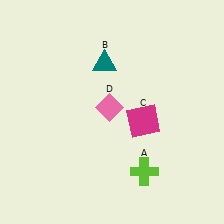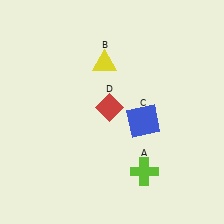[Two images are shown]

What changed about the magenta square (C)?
In Image 1, C is magenta. In Image 2, it changed to blue.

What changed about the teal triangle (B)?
In Image 1, B is teal. In Image 2, it changed to yellow.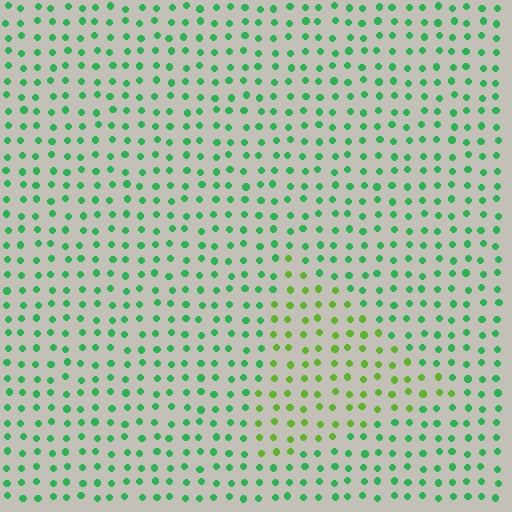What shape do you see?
I see a triangle.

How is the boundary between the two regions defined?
The boundary is defined purely by a slight shift in hue (about 40 degrees). Spacing, size, and orientation are identical on both sides.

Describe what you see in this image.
The image is filled with small green elements in a uniform arrangement. A triangle-shaped region is visible where the elements are tinted to a slightly different hue, forming a subtle color boundary.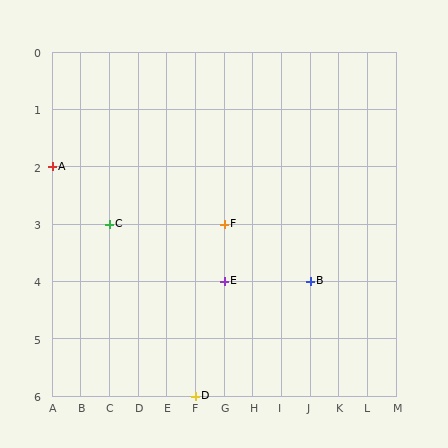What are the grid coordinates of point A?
Point A is at grid coordinates (A, 2).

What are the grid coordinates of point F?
Point F is at grid coordinates (G, 3).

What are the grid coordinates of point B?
Point B is at grid coordinates (J, 4).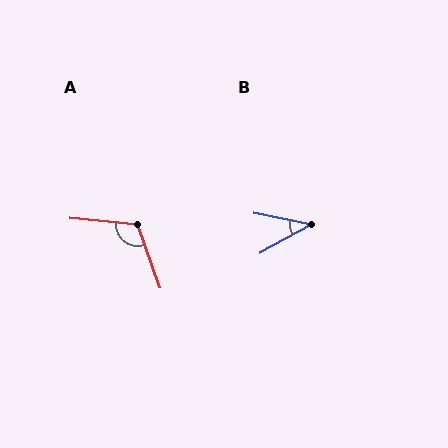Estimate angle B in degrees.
Approximately 40 degrees.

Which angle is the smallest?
B, at approximately 40 degrees.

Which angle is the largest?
A, at approximately 115 degrees.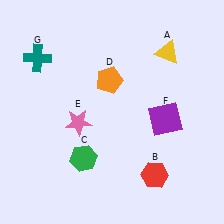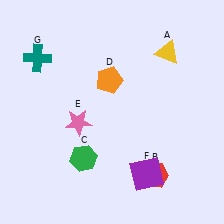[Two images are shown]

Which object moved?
The purple square (F) moved down.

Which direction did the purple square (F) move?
The purple square (F) moved down.